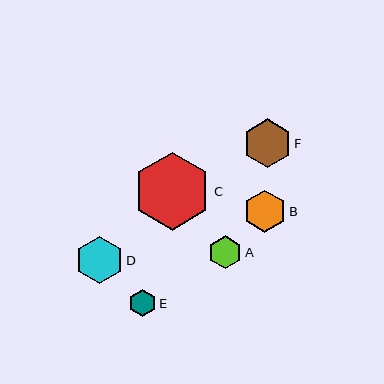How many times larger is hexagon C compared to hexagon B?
Hexagon C is approximately 1.8 times the size of hexagon B.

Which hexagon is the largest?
Hexagon C is the largest with a size of approximately 78 pixels.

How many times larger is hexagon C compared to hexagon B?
Hexagon C is approximately 1.8 times the size of hexagon B.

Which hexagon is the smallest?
Hexagon E is the smallest with a size of approximately 27 pixels.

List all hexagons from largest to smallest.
From largest to smallest: C, F, D, B, A, E.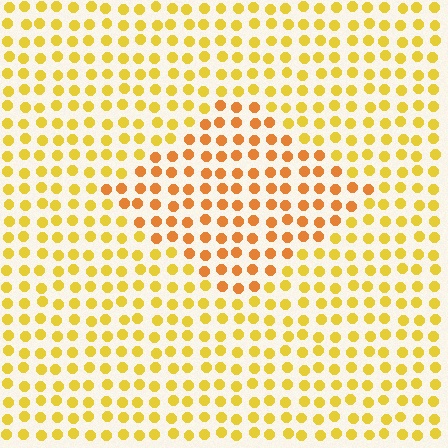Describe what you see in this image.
The image is filled with small yellow elements in a uniform arrangement. A diamond-shaped region is visible where the elements are tinted to a slightly different hue, forming a subtle color boundary.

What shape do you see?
I see a diamond.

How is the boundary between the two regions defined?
The boundary is defined purely by a slight shift in hue (about 26 degrees). Spacing, size, and orientation are identical on both sides.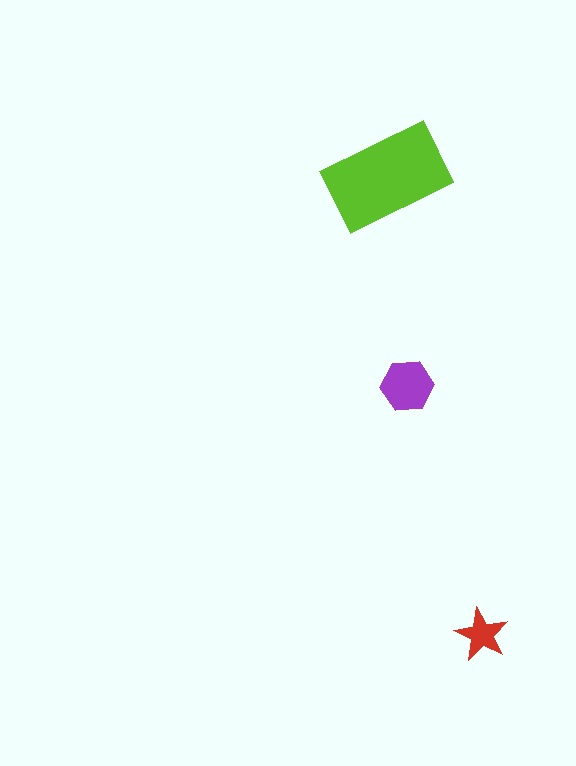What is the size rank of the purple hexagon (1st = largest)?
2nd.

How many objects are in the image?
There are 3 objects in the image.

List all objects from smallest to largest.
The red star, the purple hexagon, the lime rectangle.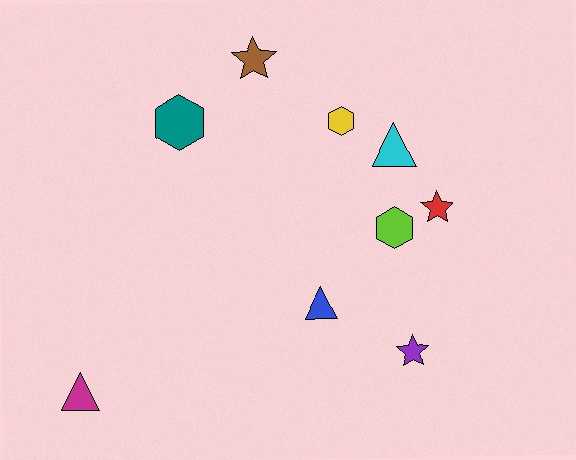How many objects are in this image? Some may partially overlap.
There are 9 objects.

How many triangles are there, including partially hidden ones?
There are 3 triangles.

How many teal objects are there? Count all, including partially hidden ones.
There is 1 teal object.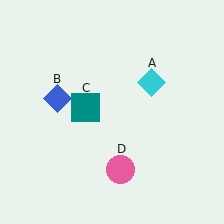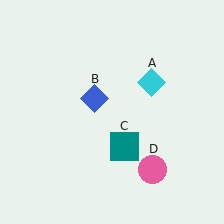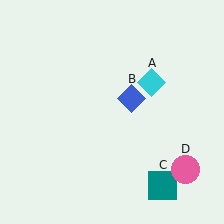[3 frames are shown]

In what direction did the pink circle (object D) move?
The pink circle (object D) moved right.